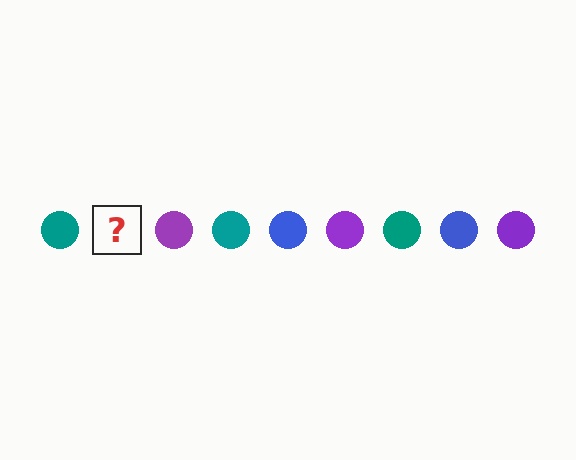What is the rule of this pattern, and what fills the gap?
The rule is that the pattern cycles through teal, blue, purple circles. The gap should be filled with a blue circle.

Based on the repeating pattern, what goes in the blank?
The blank should be a blue circle.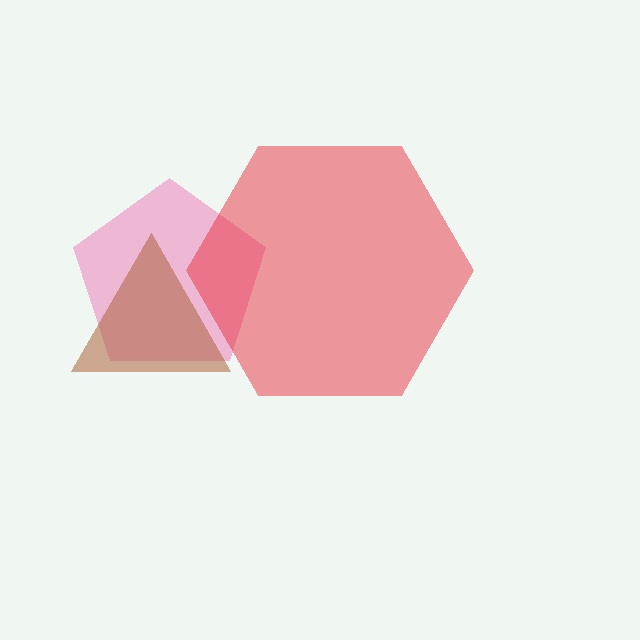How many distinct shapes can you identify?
There are 3 distinct shapes: a pink pentagon, a brown triangle, a red hexagon.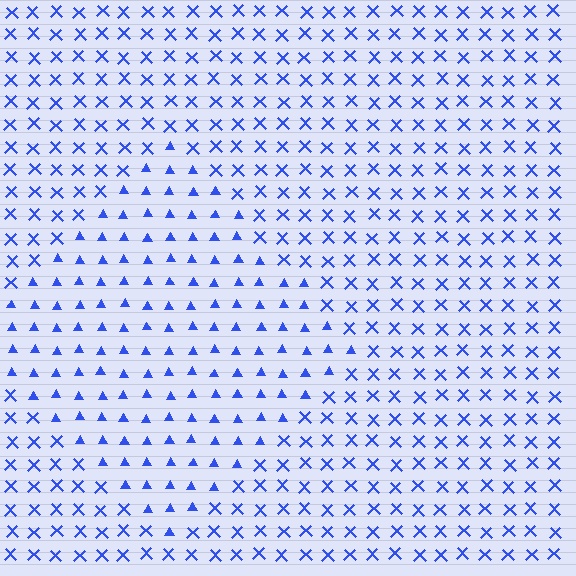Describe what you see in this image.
The image is filled with small blue elements arranged in a uniform grid. A diamond-shaped region contains triangles, while the surrounding area contains X marks. The boundary is defined purely by the change in element shape.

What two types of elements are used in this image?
The image uses triangles inside the diamond region and X marks outside it.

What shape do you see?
I see a diamond.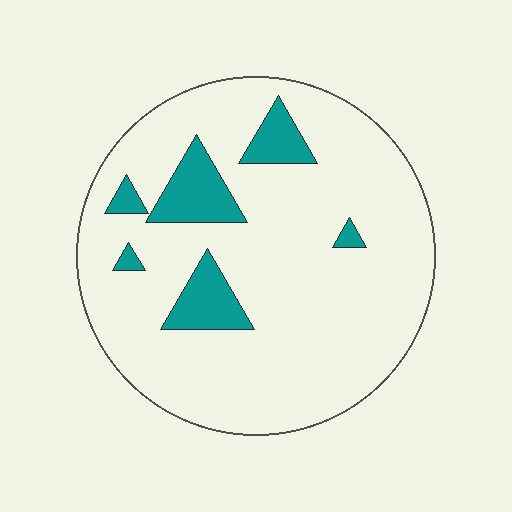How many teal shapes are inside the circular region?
6.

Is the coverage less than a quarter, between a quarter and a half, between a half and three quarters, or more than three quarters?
Less than a quarter.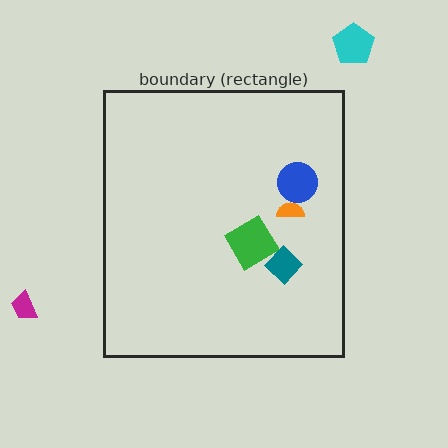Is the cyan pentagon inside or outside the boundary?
Outside.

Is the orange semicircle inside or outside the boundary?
Inside.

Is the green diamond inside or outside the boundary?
Inside.